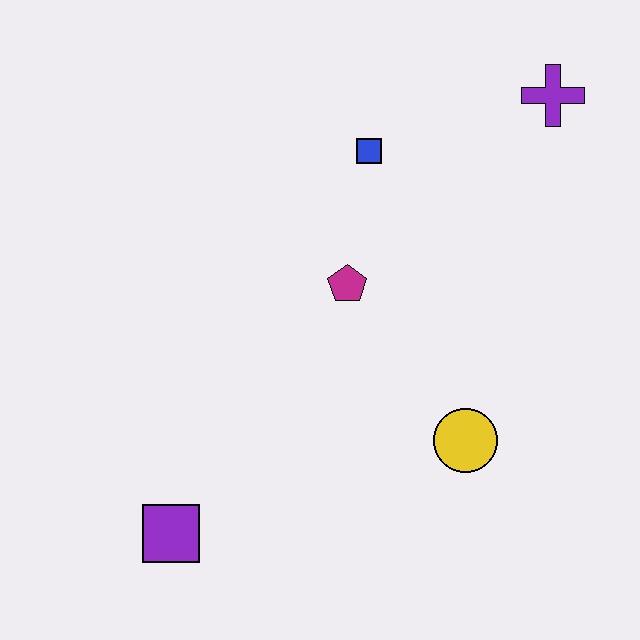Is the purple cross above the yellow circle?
Yes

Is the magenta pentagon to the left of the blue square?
Yes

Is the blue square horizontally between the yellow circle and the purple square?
Yes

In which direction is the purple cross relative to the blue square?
The purple cross is to the right of the blue square.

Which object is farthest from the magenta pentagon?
The purple square is farthest from the magenta pentagon.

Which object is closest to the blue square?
The magenta pentagon is closest to the blue square.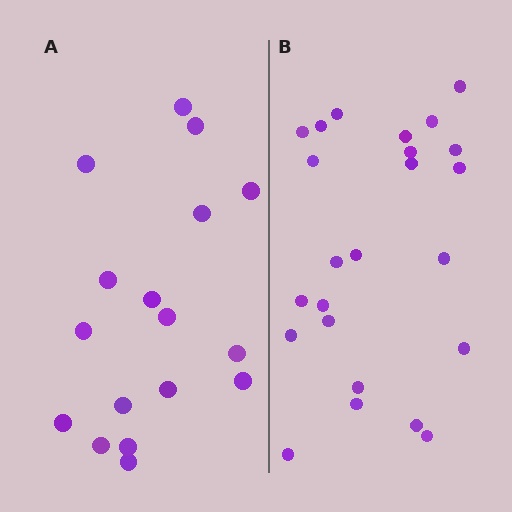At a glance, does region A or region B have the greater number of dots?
Region B (the right region) has more dots.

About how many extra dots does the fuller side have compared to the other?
Region B has roughly 8 or so more dots than region A.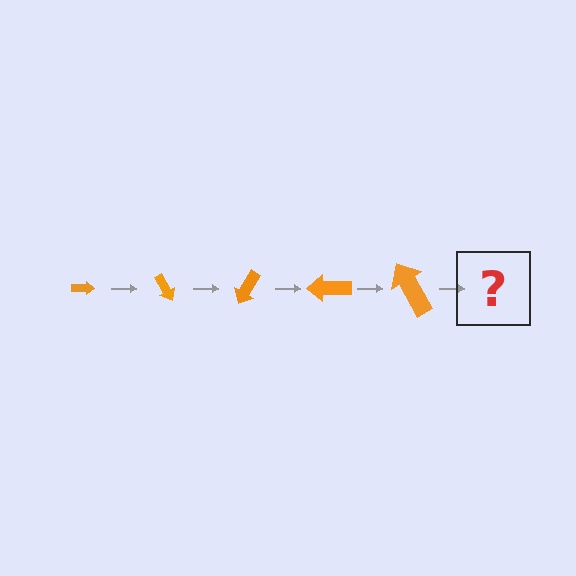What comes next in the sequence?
The next element should be an arrow, larger than the previous one and rotated 300 degrees from the start.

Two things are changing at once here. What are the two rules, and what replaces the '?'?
The two rules are that the arrow grows larger each step and it rotates 60 degrees each step. The '?' should be an arrow, larger than the previous one and rotated 300 degrees from the start.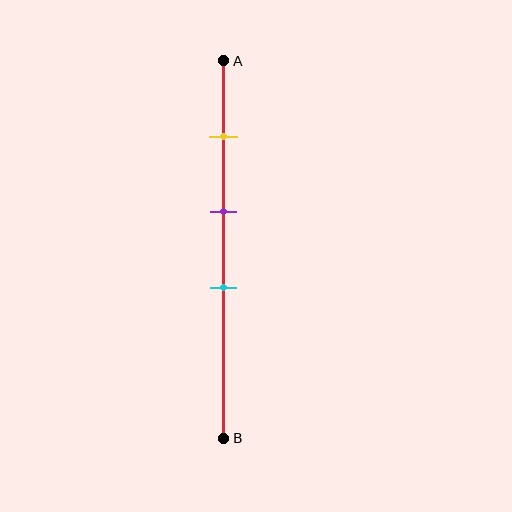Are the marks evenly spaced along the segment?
Yes, the marks are approximately evenly spaced.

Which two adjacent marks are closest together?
The purple and cyan marks are the closest adjacent pair.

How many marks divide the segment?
There are 3 marks dividing the segment.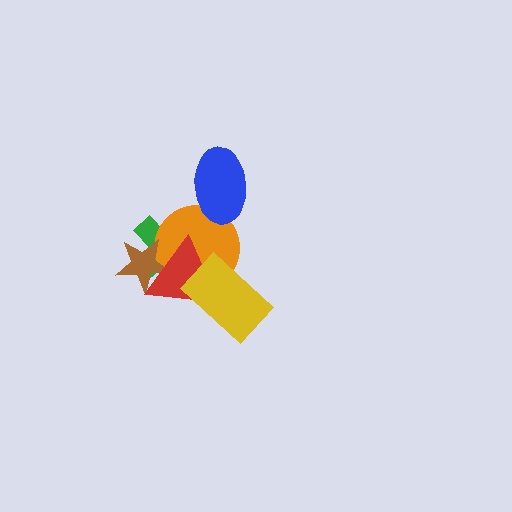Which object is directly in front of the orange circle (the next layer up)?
The brown star is directly in front of the orange circle.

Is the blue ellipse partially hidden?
No, no other shape covers it.